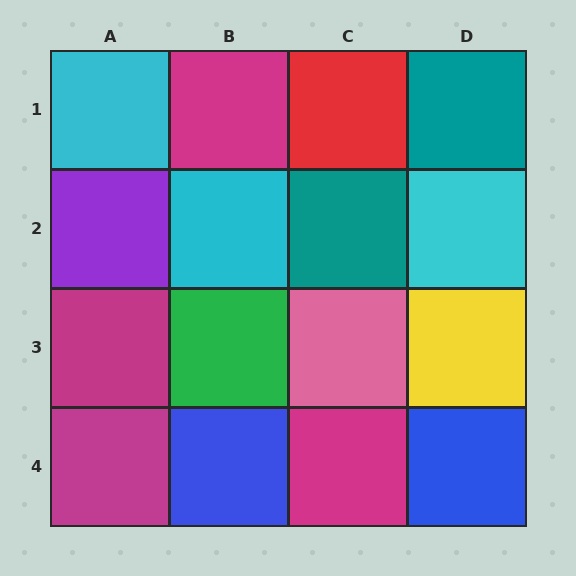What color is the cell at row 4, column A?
Magenta.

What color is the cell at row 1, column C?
Red.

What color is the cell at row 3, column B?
Green.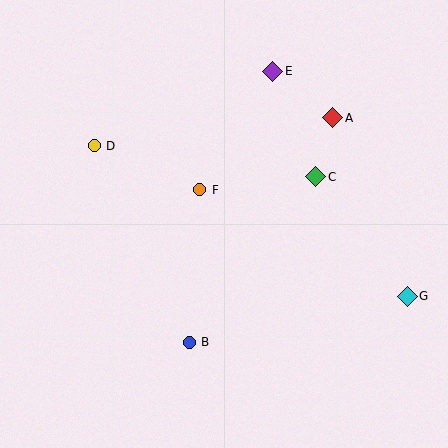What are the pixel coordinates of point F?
Point F is at (200, 190).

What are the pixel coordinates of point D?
Point D is at (94, 146).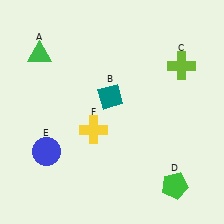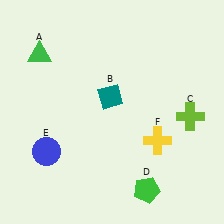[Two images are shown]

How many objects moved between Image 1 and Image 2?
3 objects moved between the two images.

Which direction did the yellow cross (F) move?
The yellow cross (F) moved right.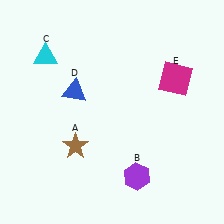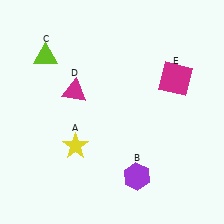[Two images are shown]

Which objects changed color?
A changed from brown to yellow. C changed from cyan to lime. D changed from blue to magenta.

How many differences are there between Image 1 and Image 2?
There are 3 differences between the two images.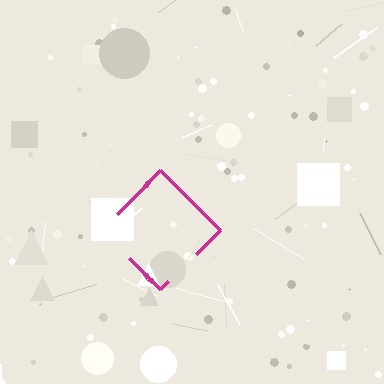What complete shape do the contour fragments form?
The contour fragments form a diamond.